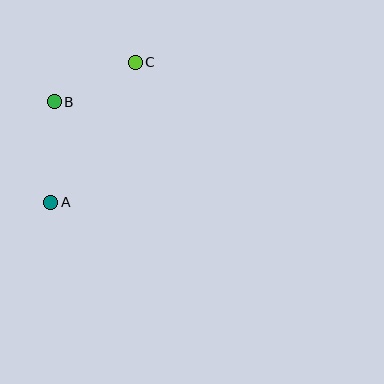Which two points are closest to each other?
Points B and C are closest to each other.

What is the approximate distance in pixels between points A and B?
The distance between A and B is approximately 101 pixels.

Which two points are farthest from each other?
Points A and C are farthest from each other.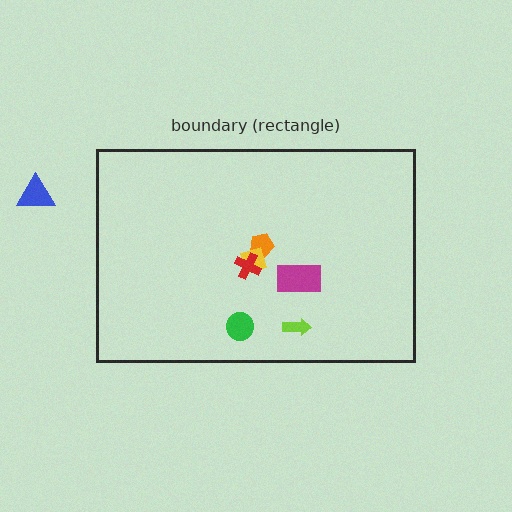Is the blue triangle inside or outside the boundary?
Outside.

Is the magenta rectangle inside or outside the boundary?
Inside.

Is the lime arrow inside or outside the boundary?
Inside.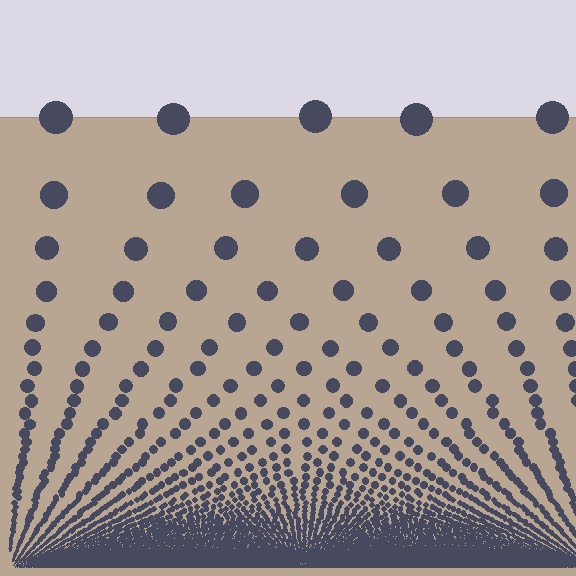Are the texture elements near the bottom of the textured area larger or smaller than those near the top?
Smaller. The gradient is inverted — elements near the bottom are smaller and denser.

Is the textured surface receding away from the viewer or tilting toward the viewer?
The surface appears to tilt toward the viewer. Texture elements get larger and sparser toward the top.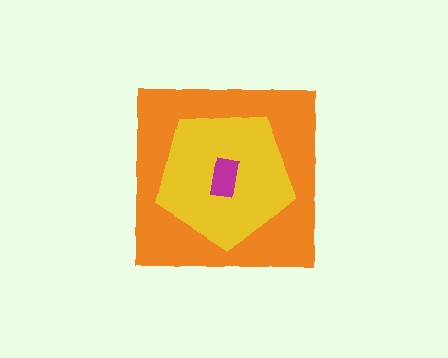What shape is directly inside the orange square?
The yellow pentagon.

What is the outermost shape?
The orange square.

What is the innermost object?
The magenta rectangle.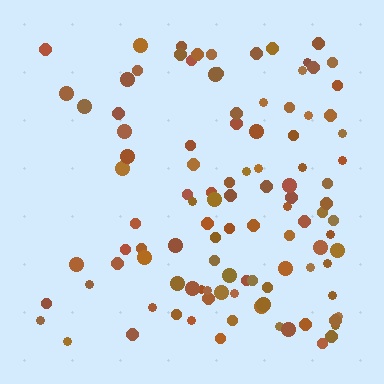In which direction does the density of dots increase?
From left to right, with the right side densest.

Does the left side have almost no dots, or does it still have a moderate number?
Still a moderate number, just noticeably fewer than the right.